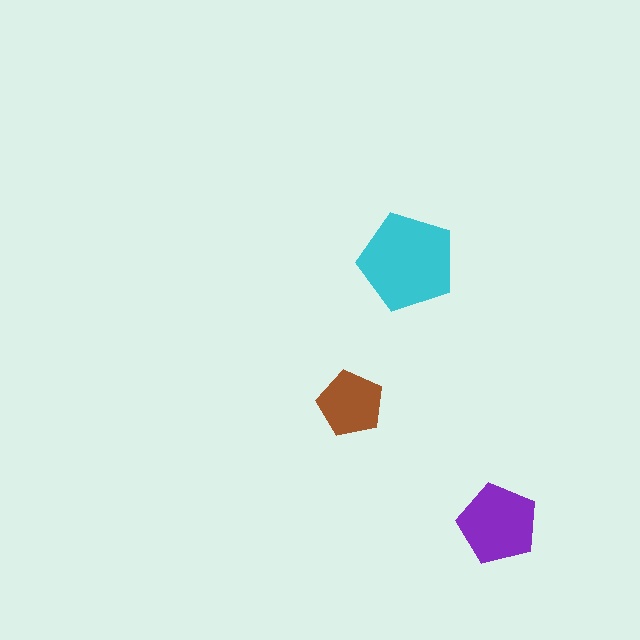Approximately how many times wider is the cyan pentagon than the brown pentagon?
About 1.5 times wider.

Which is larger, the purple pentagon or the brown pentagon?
The purple one.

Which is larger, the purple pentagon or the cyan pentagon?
The cyan one.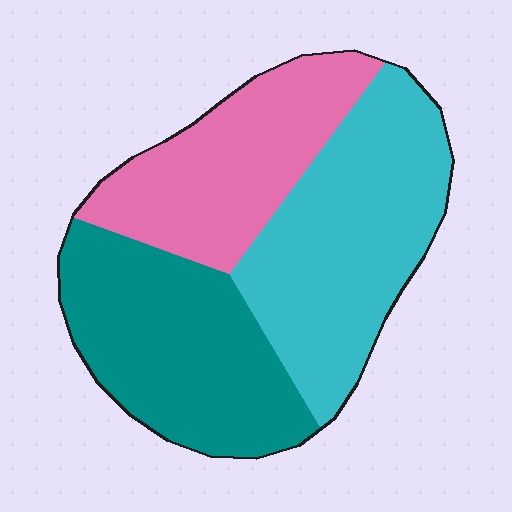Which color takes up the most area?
Cyan, at roughly 40%.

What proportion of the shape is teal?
Teal covers roughly 35% of the shape.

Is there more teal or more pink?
Teal.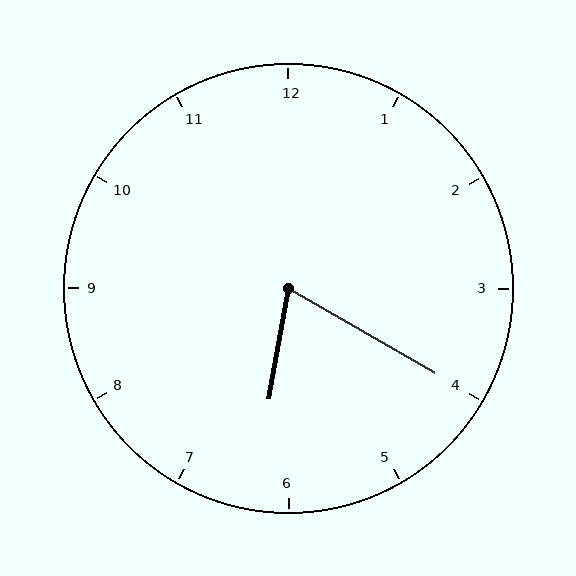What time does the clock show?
6:20.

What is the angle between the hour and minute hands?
Approximately 70 degrees.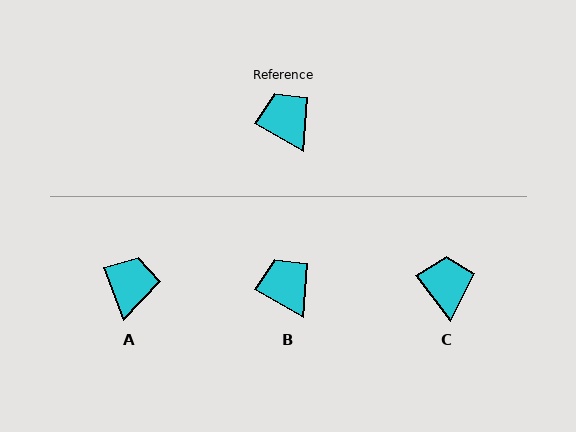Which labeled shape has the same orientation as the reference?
B.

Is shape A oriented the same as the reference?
No, it is off by about 40 degrees.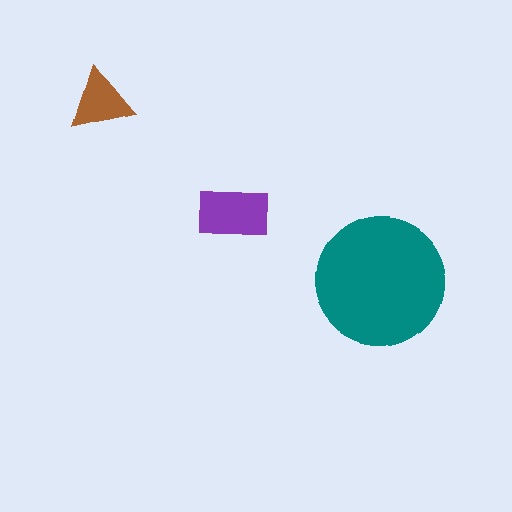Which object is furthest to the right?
The teal circle is rightmost.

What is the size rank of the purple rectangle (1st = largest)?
2nd.